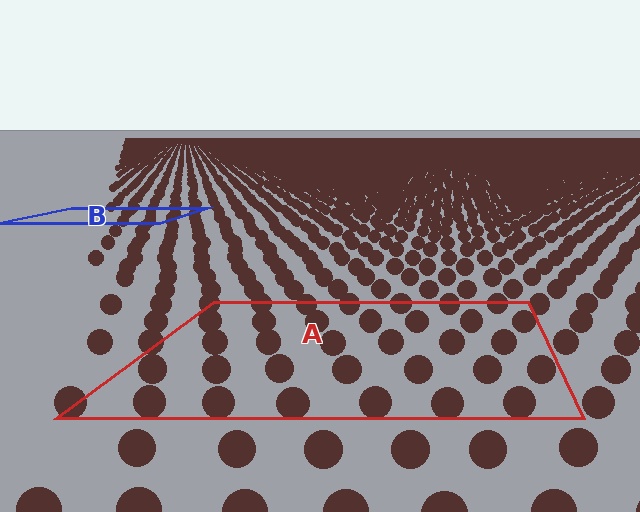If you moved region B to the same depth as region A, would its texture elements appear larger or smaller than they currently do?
They would appear larger. At a closer depth, the same texture elements are projected at a bigger on-screen size.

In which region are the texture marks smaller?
The texture marks are smaller in region B, because it is farther away.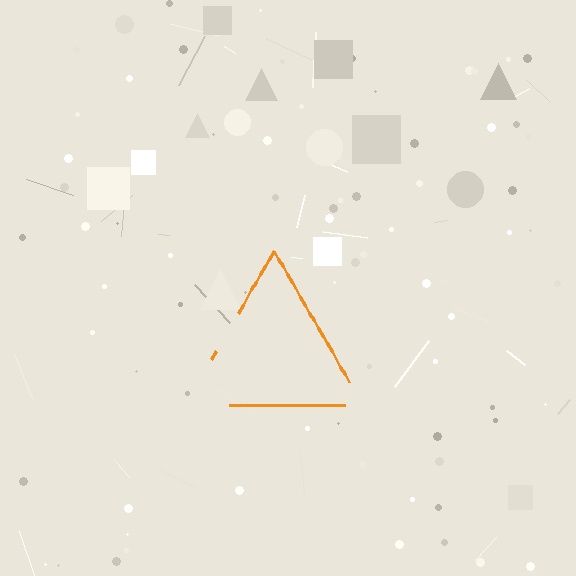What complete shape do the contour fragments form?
The contour fragments form a triangle.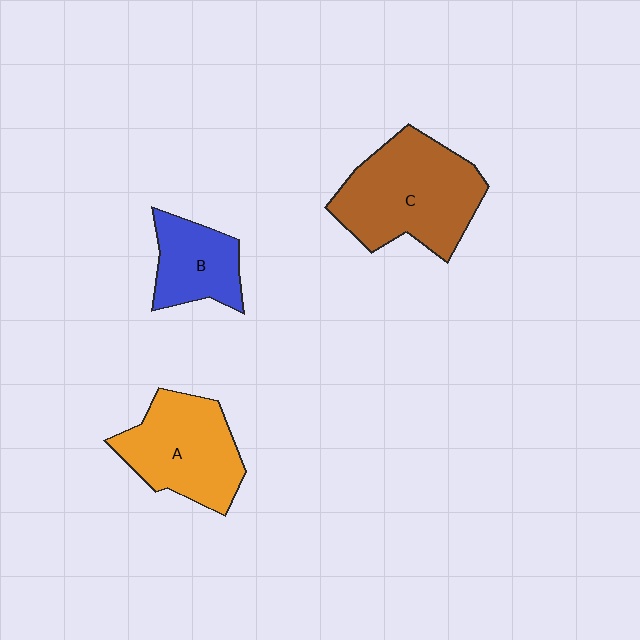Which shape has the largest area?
Shape C (brown).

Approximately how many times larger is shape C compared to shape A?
Approximately 1.3 times.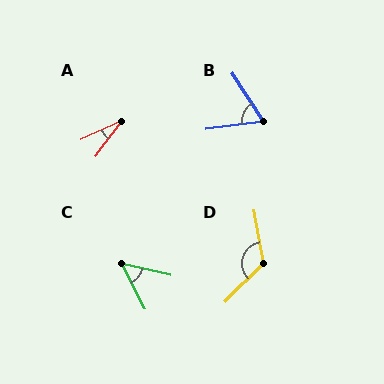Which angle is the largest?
D, at approximately 125 degrees.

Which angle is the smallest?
A, at approximately 29 degrees.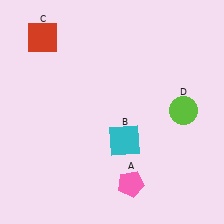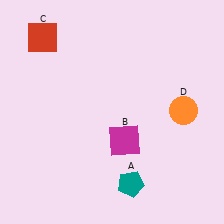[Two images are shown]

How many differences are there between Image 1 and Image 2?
There are 3 differences between the two images.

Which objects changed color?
A changed from pink to teal. B changed from cyan to magenta. D changed from lime to orange.